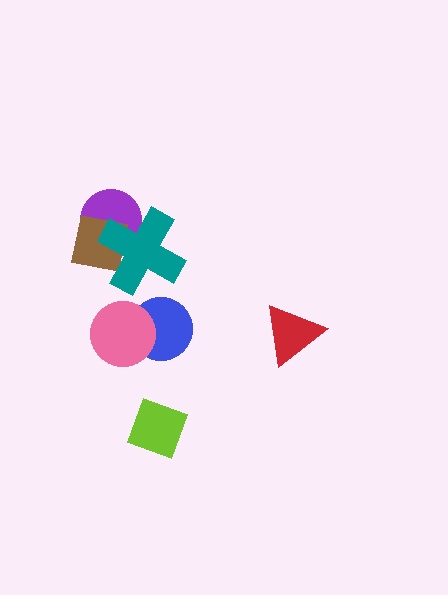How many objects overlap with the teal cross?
2 objects overlap with the teal cross.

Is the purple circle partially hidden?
Yes, it is partially covered by another shape.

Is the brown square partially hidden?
Yes, it is partially covered by another shape.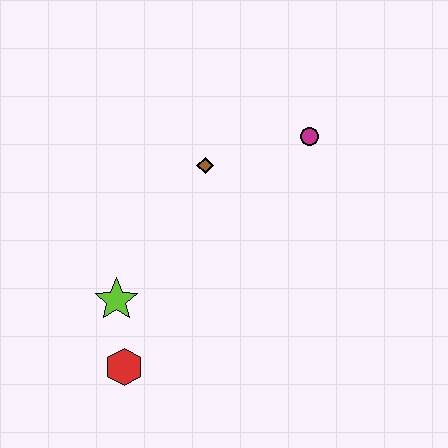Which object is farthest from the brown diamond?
The red hexagon is farthest from the brown diamond.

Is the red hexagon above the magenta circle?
No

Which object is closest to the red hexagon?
The lime star is closest to the red hexagon.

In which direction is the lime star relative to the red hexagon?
The lime star is above the red hexagon.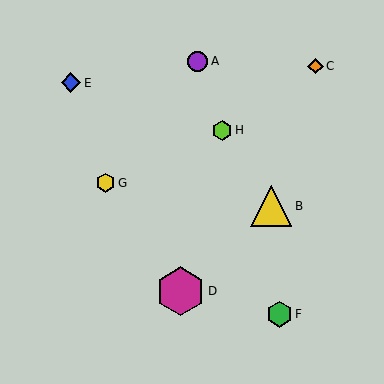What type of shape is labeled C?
Shape C is an orange diamond.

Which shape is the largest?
The magenta hexagon (labeled D) is the largest.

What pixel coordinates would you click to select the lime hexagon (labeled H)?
Click at (222, 130) to select the lime hexagon H.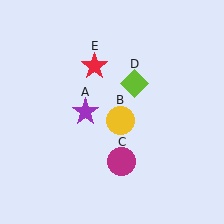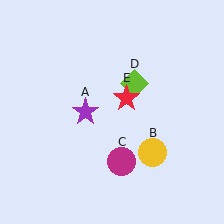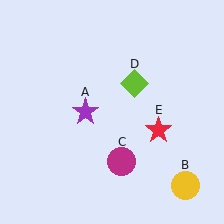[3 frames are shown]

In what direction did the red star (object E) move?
The red star (object E) moved down and to the right.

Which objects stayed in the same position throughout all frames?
Purple star (object A) and magenta circle (object C) and lime diamond (object D) remained stationary.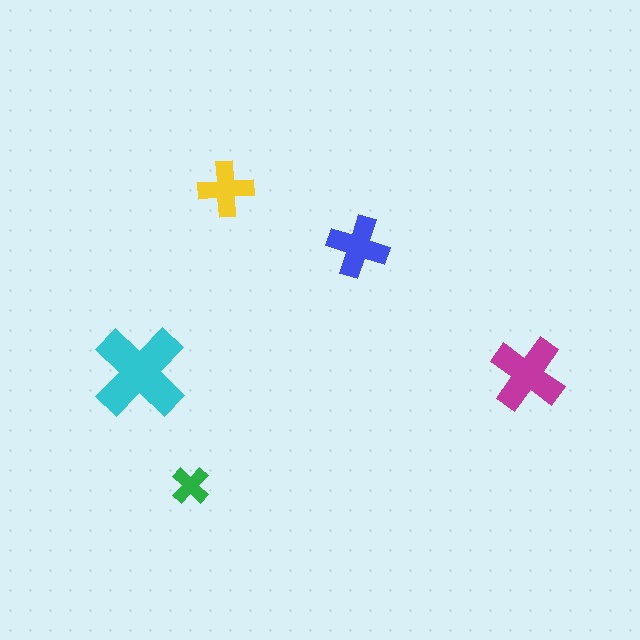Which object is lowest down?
The green cross is bottommost.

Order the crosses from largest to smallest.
the cyan one, the magenta one, the blue one, the yellow one, the green one.